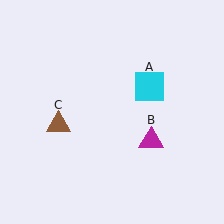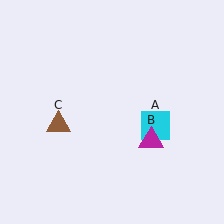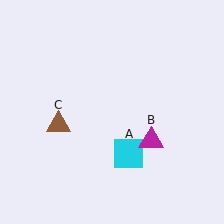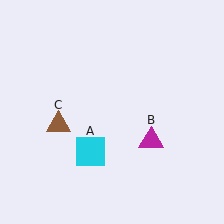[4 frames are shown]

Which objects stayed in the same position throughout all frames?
Magenta triangle (object B) and brown triangle (object C) remained stationary.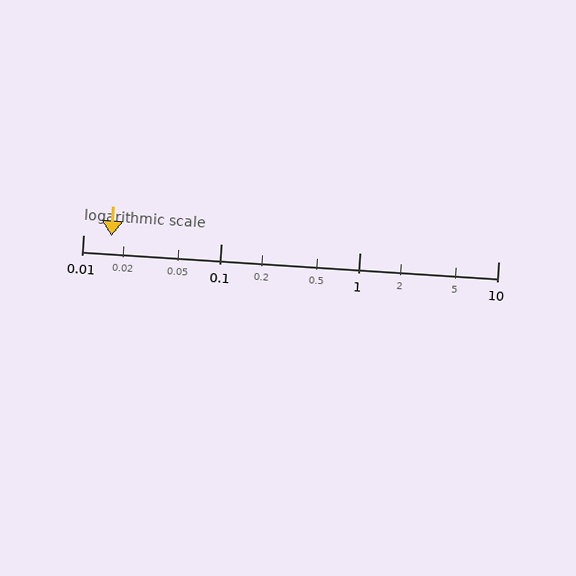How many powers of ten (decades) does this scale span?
The scale spans 3 decades, from 0.01 to 10.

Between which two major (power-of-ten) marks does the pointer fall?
The pointer is between 0.01 and 0.1.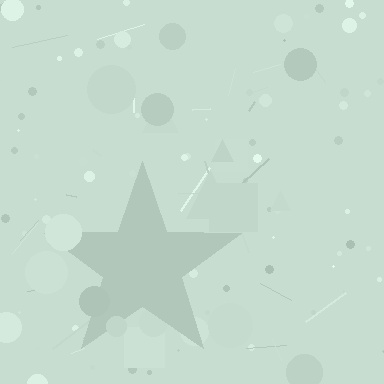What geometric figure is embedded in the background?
A star is embedded in the background.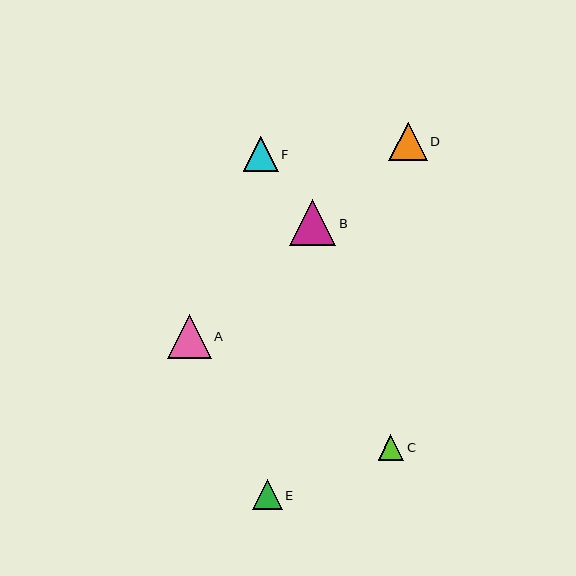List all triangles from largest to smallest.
From largest to smallest: B, A, D, F, E, C.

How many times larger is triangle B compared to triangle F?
Triangle B is approximately 1.3 times the size of triangle F.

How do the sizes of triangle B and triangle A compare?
Triangle B and triangle A are approximately the same size.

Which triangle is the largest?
Triangle B is the largest with a size of approximately 46 pixels.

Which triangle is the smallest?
Triangle C is the smallest with a size of approximately 25 pixels.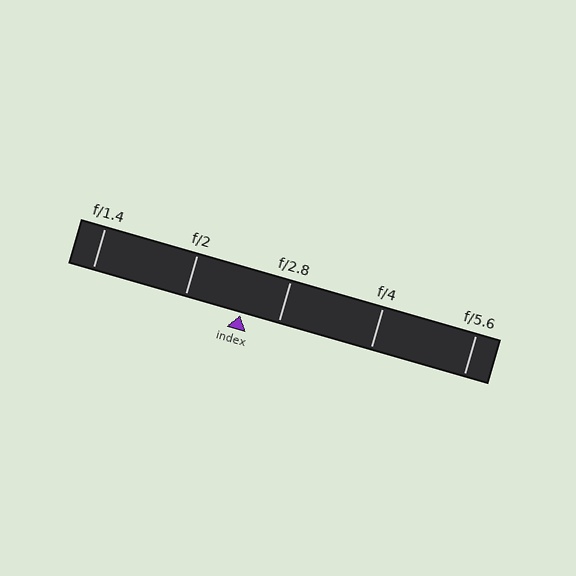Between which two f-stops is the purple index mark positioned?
The index mark is between f/2 and f/2.8.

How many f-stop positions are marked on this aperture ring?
There are 5 f-stop positions marked.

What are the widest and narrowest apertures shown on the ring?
The widest aperture shown is f/1.4 and the narrowest is f/5.6.